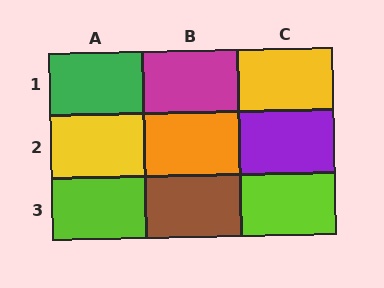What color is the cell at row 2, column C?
Purple.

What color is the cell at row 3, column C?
Lime.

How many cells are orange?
1 cell is orange.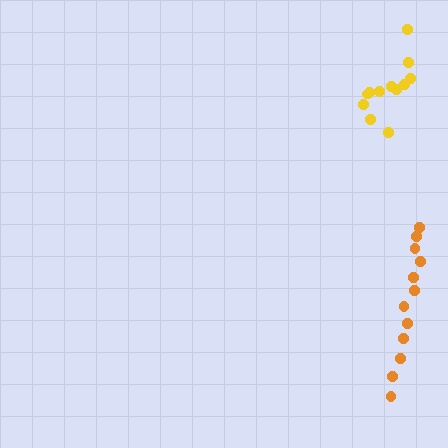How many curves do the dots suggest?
There are 2 distinct paths.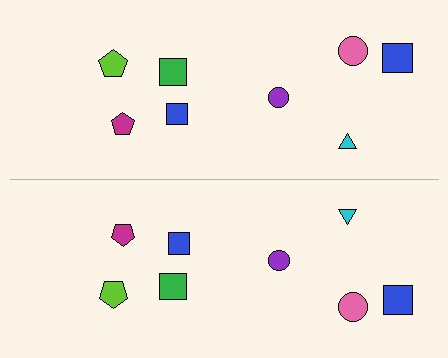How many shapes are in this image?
There are 16 shapes in this image.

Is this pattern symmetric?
Yes, this pattern has bilateral (reflection) symmetry.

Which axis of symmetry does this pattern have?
The pattern has a horizontal axis of symmetry running through the center of the image.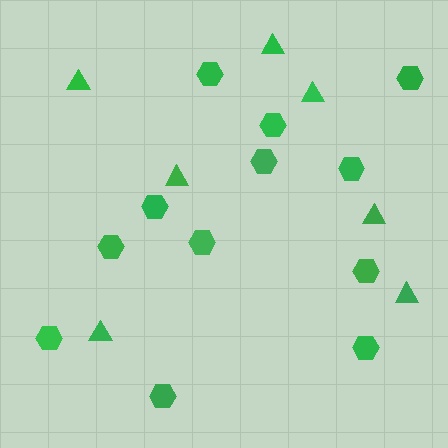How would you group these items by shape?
There are 2 groups: one group of hexagons (12) and one group of triangles (7).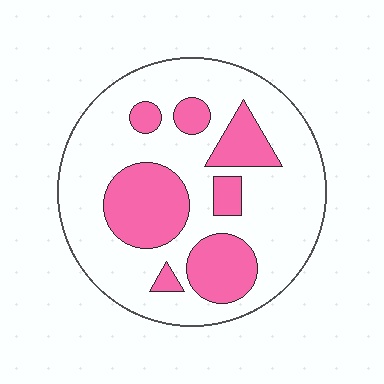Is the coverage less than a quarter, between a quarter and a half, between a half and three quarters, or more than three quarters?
Between a quarter and a half.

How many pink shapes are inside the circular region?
7.